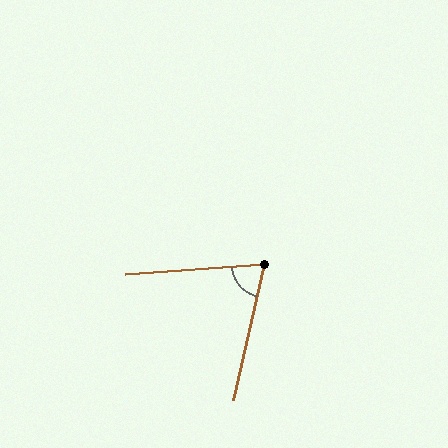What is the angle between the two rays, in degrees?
Approximately 73 degrees.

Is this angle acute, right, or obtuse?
It is acute.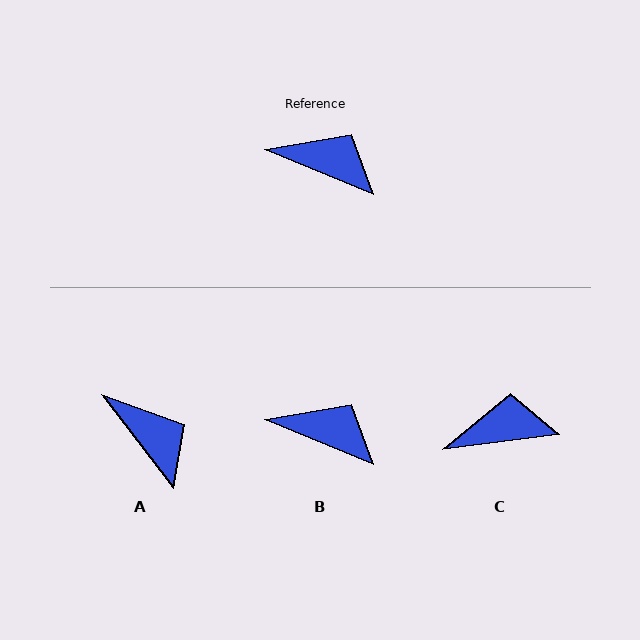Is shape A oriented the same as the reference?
No, it is off by about 30 degrees.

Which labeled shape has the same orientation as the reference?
B.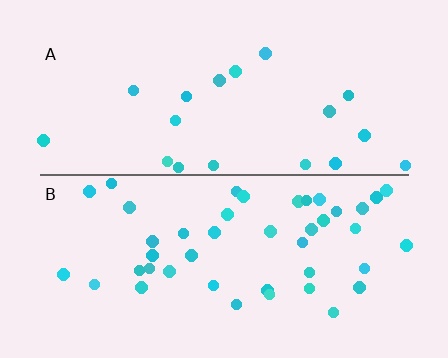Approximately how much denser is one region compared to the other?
Approximately 2.3× — region B over region A.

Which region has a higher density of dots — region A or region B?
B (the bottom).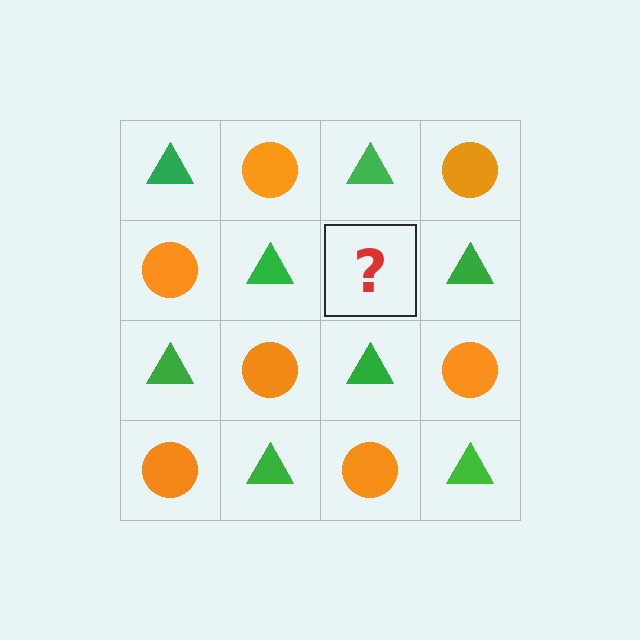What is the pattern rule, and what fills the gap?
The rule is that it alternates green triangle and orange circle in a checkerboard pattern. The gap should be filled with an orange circle.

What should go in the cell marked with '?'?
The missing cell should contain an orange circle.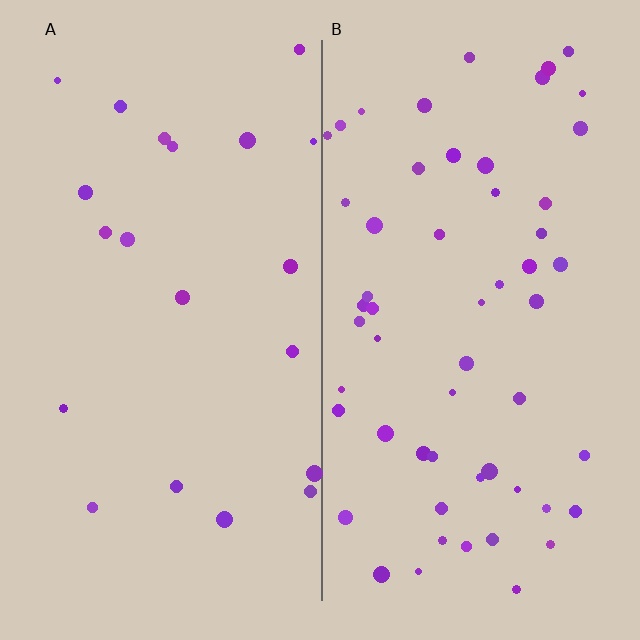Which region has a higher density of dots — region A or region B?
B (the right).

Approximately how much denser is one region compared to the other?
Approximately 2.8× — region B over region A.